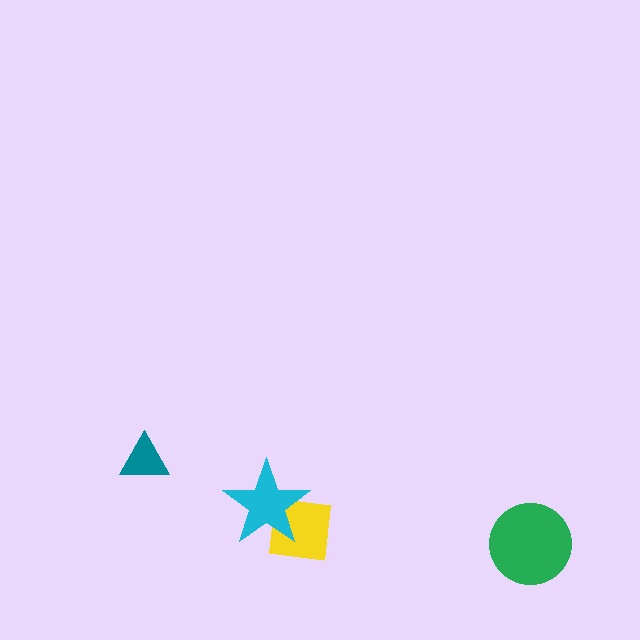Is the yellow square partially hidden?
Yes, it is partially covered by another shape.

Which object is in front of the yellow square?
The cyan star is in front of the yellow square.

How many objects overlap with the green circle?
0 objects overlap with the green circle.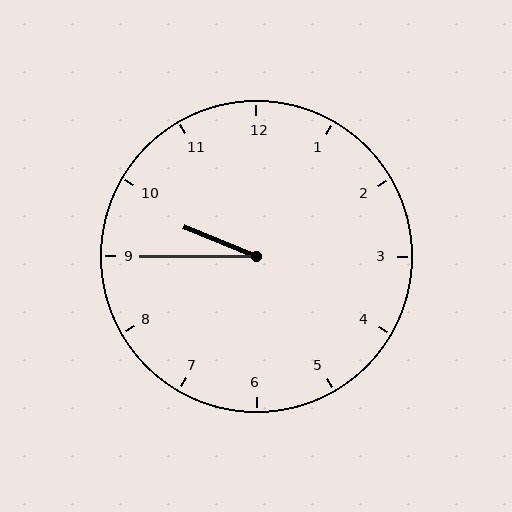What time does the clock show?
9:45.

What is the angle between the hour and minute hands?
Approximately 22 degrees.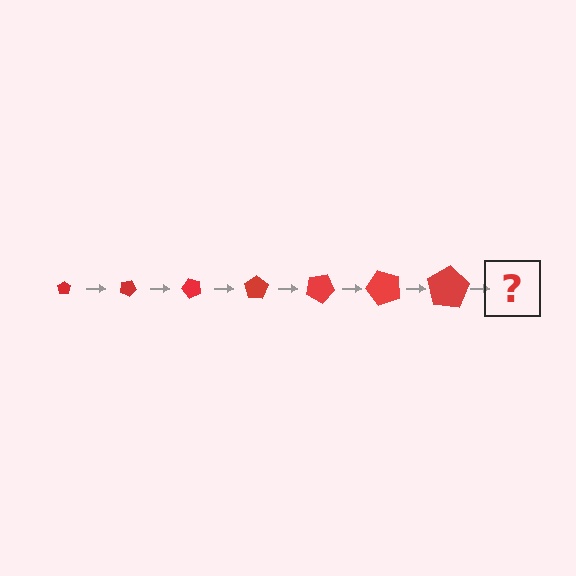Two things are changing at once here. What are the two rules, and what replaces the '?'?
The two rules are that the pentagon grows larger each step and it rotates 25 degrees each step. The '?' should be a pentagon, larger than the previous one and rotated 175 degrees from the start.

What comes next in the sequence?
The next element should be a pentagon, larger than the previous one and rotated 175 degrees from the start.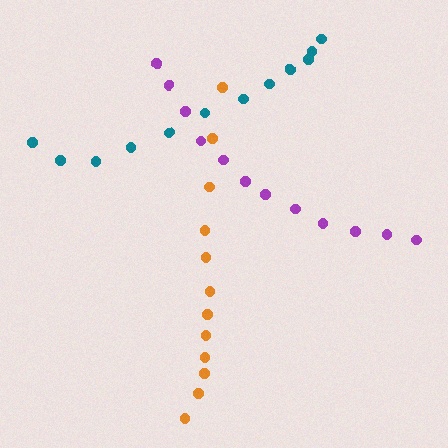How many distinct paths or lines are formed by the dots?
There are 3 distinct paths.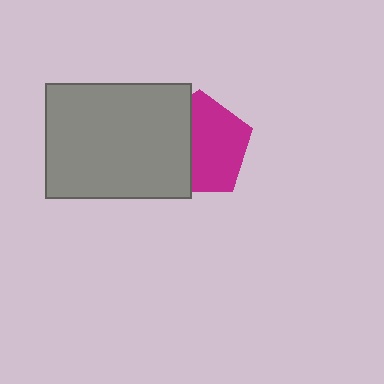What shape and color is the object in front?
The object in front is a gray rectangle.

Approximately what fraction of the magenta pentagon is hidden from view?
Roughly 40% of the magenta pentagon is hidden behind the gray rectangle.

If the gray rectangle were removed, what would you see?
You would see the complete magenta pentagon.